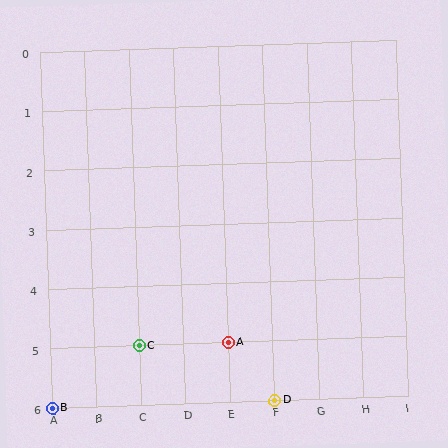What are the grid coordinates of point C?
Point C is at grid coordinates (C, 5).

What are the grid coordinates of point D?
Point D is at grid coordinates (F, 6).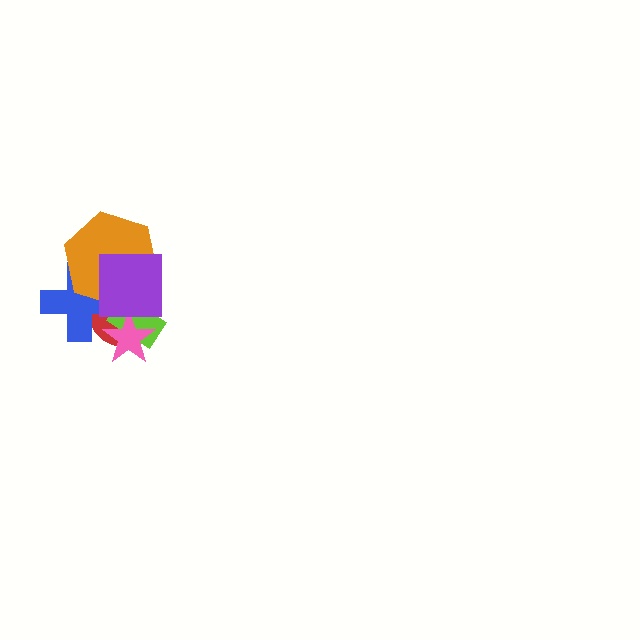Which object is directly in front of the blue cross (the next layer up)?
The pink star is directly in front of the blue cross.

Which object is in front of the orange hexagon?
The purple square is in front of the orange hexagon.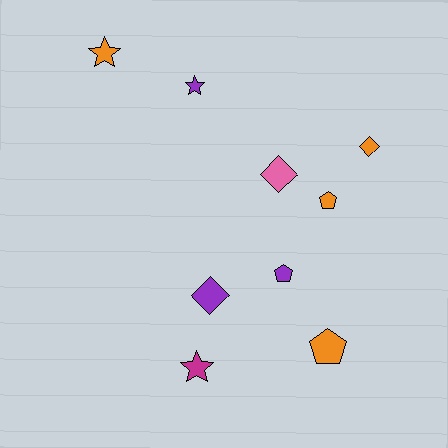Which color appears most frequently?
Orange, with 4 objects.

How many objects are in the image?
There are 9 objects.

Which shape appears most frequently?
Star, with 3 objects.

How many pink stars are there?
There are no pink stars.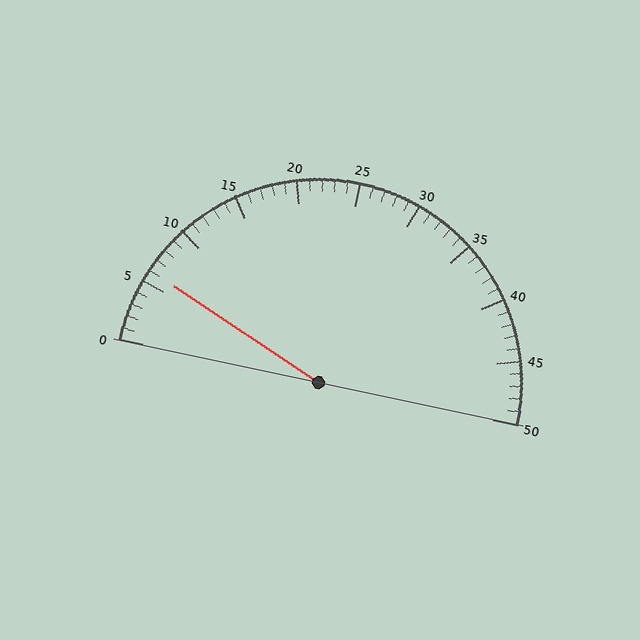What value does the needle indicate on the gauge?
The needle indicates approximately 6.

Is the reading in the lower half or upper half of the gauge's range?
The reading is in the lower half of the range (0 to 50).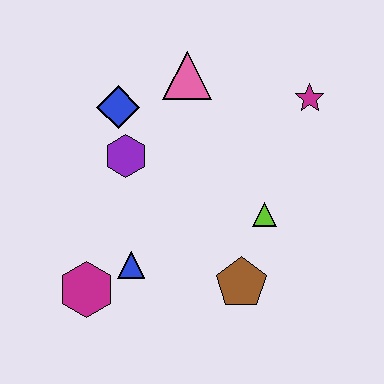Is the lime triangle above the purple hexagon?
No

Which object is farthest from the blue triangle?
The magenta star is farthest from the blue triangle.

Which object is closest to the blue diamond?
The purple hexagon is closest to the blue diamond.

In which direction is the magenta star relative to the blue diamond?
The magenta star is to the right of the blue diamond.